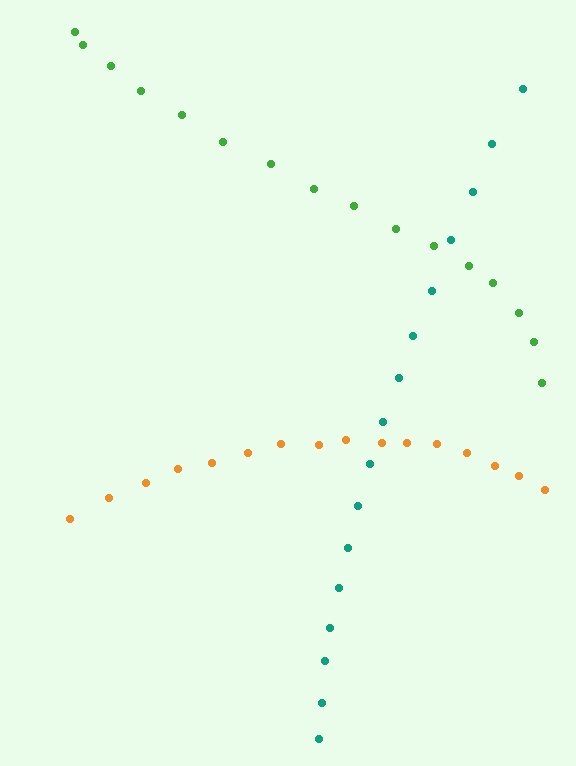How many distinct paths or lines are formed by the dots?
There are 3 distinct paths.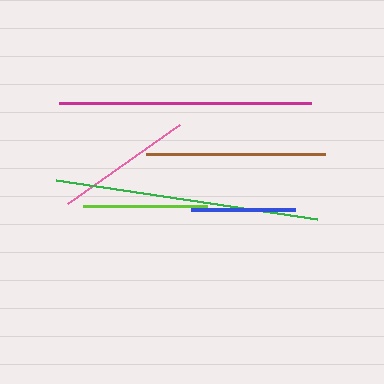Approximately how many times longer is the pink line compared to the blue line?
The pink line is approximately 1.3 times the length of the blue line.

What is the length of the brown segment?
The brown segment is approximately 180 pixels long.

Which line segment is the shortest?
The blue line is the shortest at approximately 104 pixels.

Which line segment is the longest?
The green line is the longest at approximately 264 pixels.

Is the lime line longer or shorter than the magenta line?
The magenta line is longer than the lime line.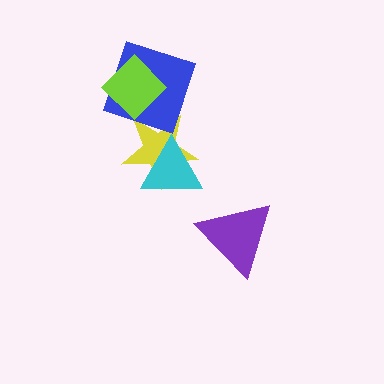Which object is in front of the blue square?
The lime diamond is in front of the blue square.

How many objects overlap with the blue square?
2 objects overlap with the blue square.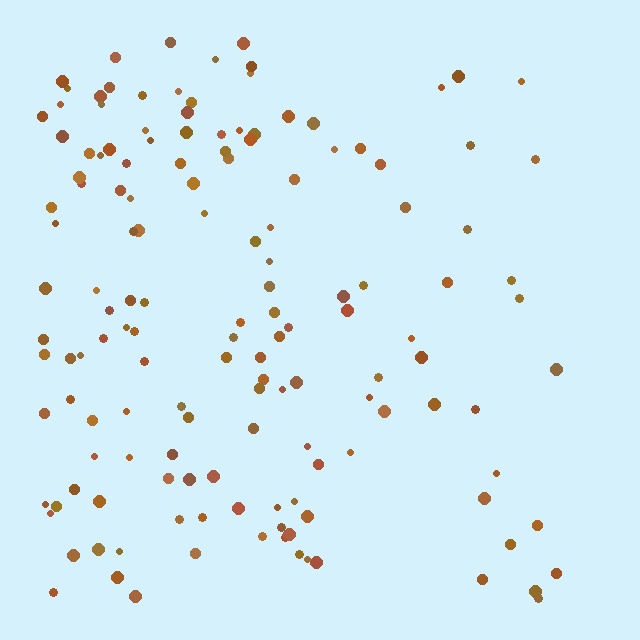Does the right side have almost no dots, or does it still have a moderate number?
Still a moderate number, just noticeably fewer than the left.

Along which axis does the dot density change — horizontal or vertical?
Horizontal.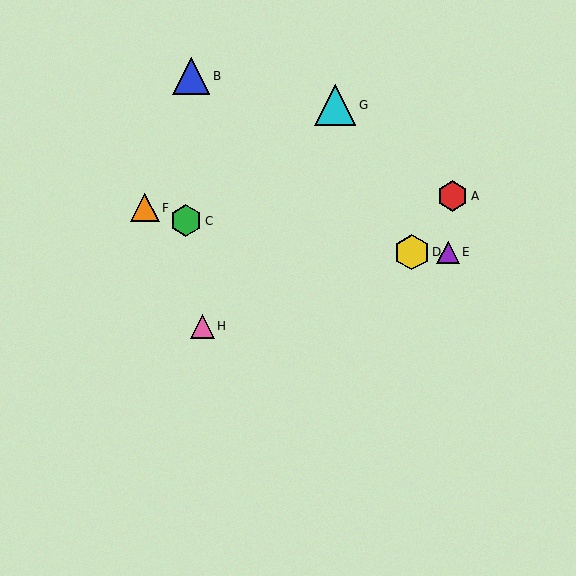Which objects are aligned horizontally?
Objects D, E are aligned horizontally.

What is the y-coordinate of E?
Object E is at y≈252.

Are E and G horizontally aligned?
No, E is at y≈252 and G is at y≈105.